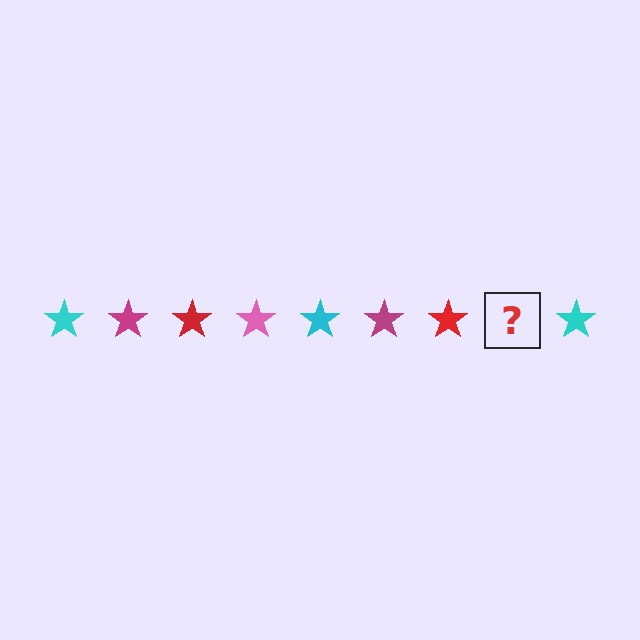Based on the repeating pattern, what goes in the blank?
The blank should be a pink star.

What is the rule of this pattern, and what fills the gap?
The rule is that the pattern cycles through cyan, magenta, red, pink stars. The gap should be filled with a pink star.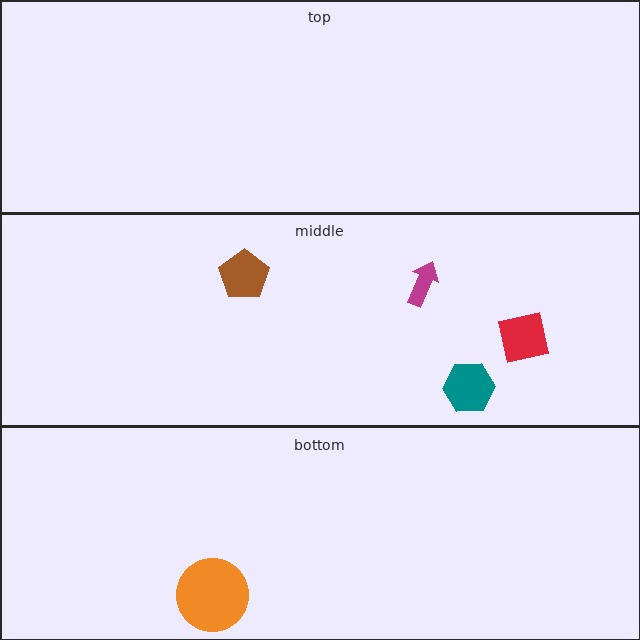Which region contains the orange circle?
The bottom region.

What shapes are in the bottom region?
The orange circle.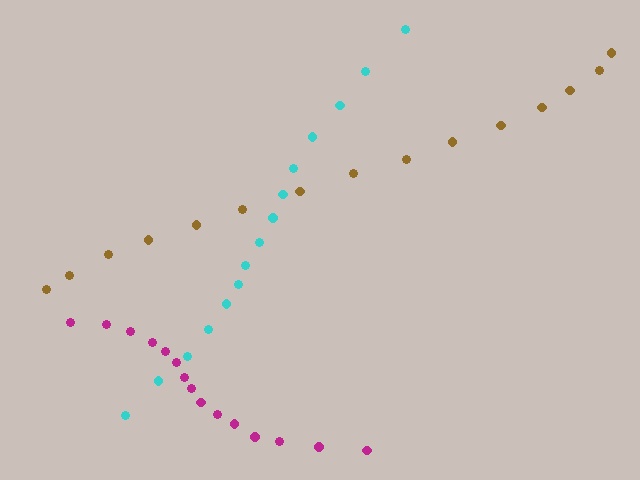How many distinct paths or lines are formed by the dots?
There are 3 distinct paths.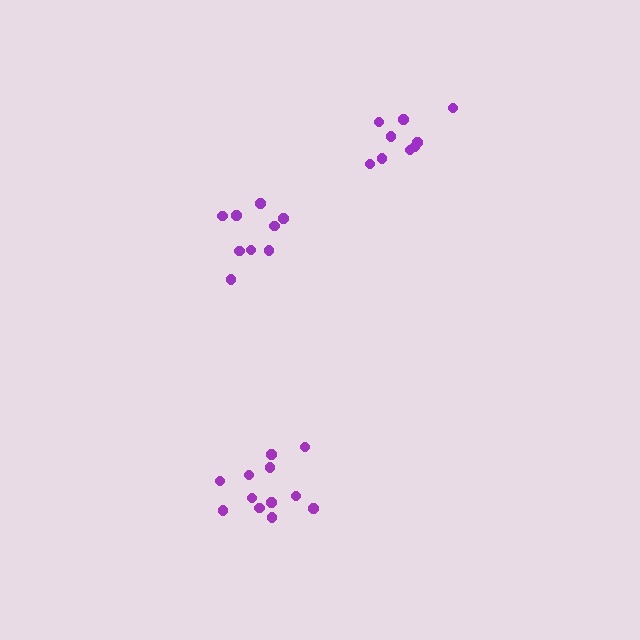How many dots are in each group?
Group 1: 9 dots, Group 2: 9 dots, Group 3: 12 dots (30 total).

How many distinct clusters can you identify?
There are 3 distinct clusters.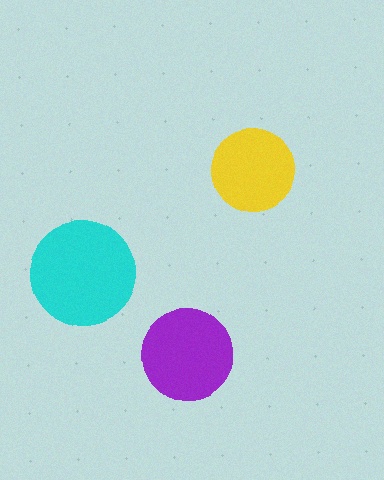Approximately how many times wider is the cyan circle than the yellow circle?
About 1.5 times wider.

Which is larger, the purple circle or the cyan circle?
The cyan one.